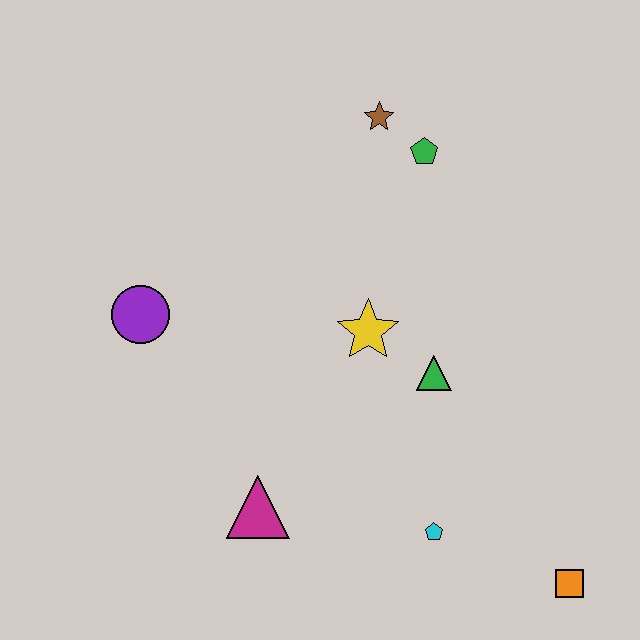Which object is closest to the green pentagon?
The brown star is closest to the green pentagon.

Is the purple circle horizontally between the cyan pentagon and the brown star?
No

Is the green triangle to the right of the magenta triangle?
Yes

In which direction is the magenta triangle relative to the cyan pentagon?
The magenta triangle is to the left of the cyan pentagon.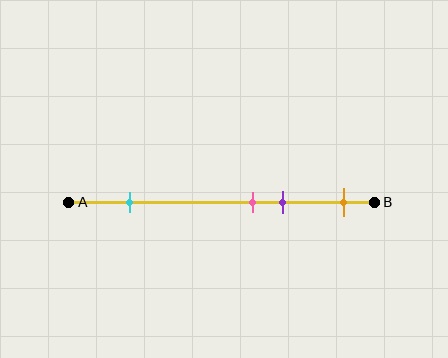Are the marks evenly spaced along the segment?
No, the marks are not evenly spaced.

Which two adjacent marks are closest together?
The pink and purple marks are the closest adjacent pair.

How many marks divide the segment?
There are 4 marks dividing the segment.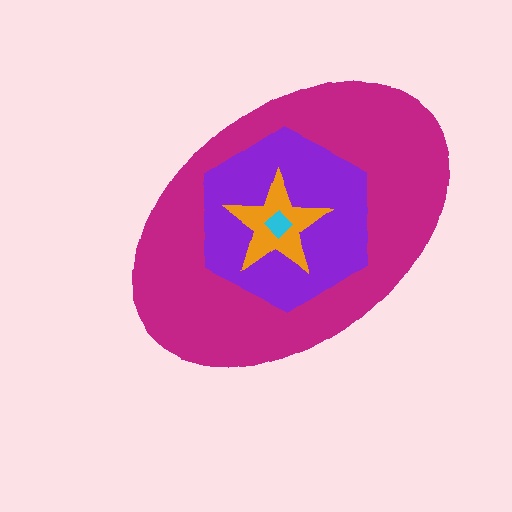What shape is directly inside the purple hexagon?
The orange star.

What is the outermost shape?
The magenta ellipse.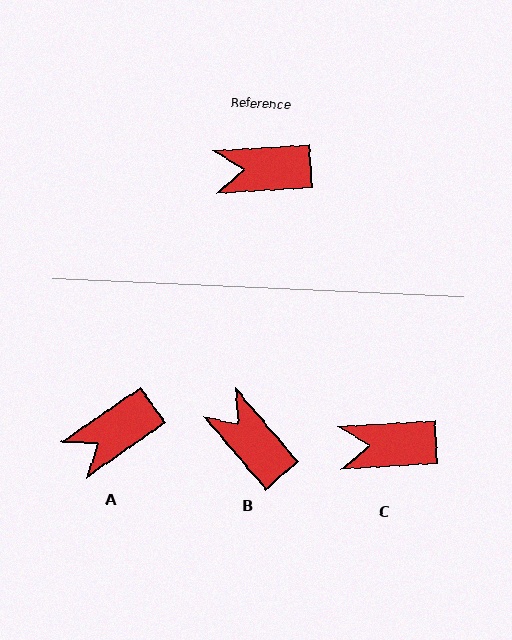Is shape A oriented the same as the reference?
No, it is off by about 31 degrees.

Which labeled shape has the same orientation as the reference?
C.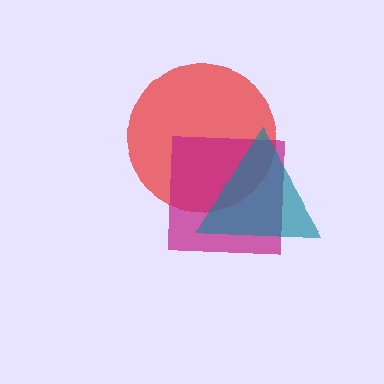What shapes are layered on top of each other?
The layered shapes are: a red circle, a magenta square, a teal triangle.